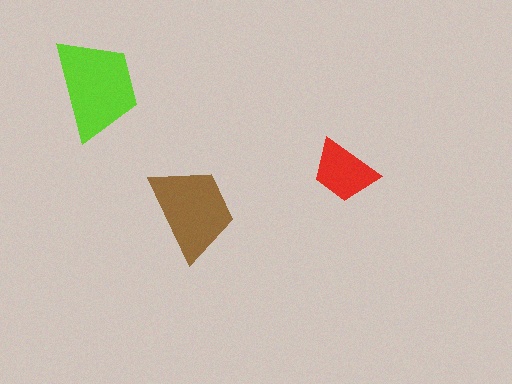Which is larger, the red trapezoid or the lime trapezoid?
The lime one.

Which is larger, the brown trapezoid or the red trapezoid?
The brown one.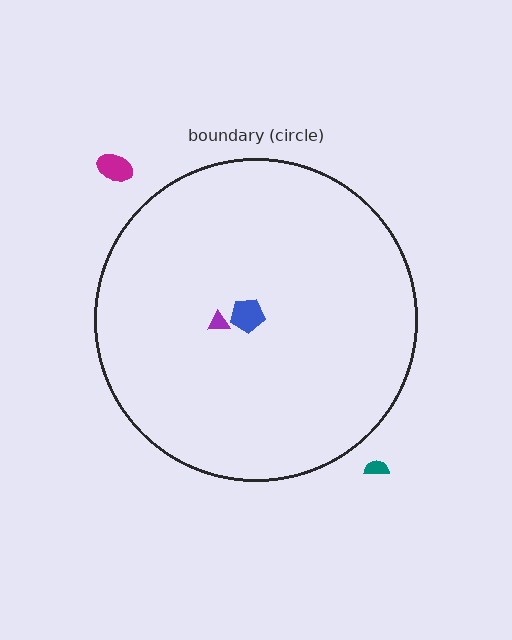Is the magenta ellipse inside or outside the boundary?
Outside.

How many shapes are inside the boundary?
2 inside, 2 outside.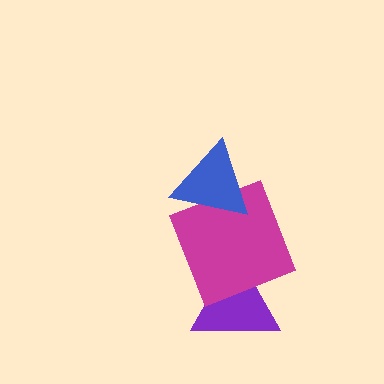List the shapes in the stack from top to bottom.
From top to bottom: the blue triangle, the magenta square, the purple triangle.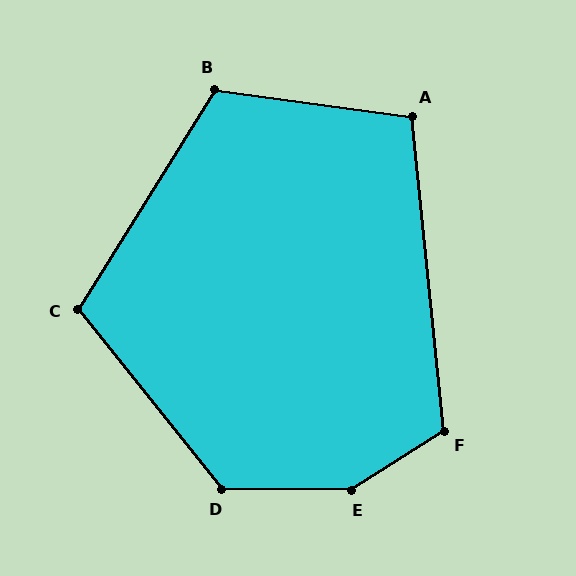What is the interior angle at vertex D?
Approximately 129 degrees (obtuse).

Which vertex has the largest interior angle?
E, at approximately 147 degrees.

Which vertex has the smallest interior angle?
A, at approximately 104 degrees.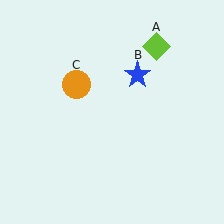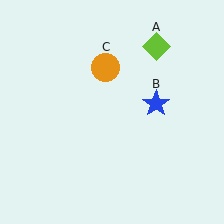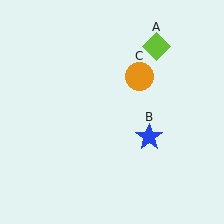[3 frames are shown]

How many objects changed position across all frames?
2 objects changed position: blue star (object B), orange circle (object C).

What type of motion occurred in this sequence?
The blue star (object B), orange circle (object C) rotated clockwise around the center of the scene.